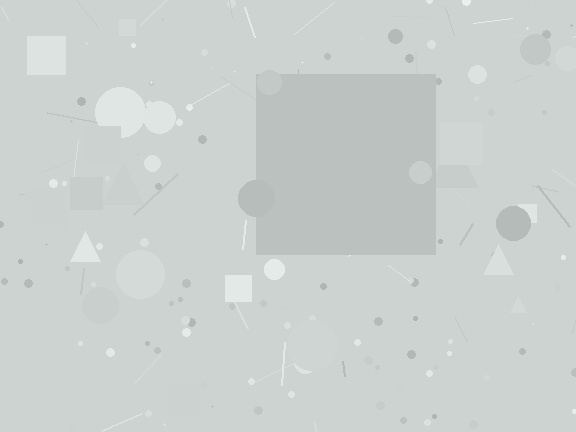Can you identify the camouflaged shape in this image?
The camouflaged shape is a square.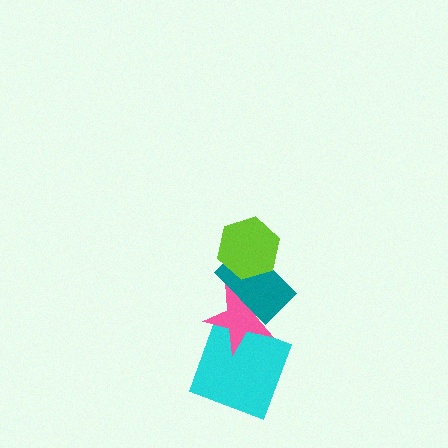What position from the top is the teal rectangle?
The teal rectangle is 2nd from the top.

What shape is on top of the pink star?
The teal rectangle is on top of the pink star.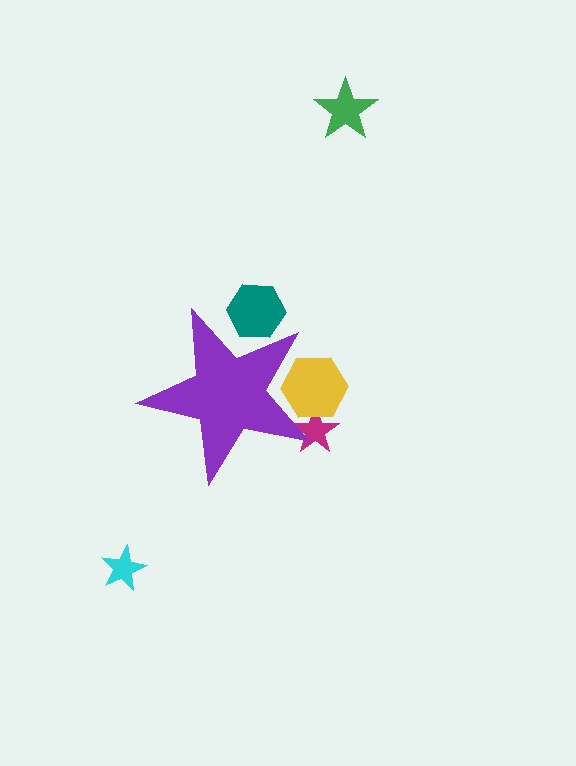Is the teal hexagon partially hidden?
Yes, the teal hexagon is partially hidden behind the purple star.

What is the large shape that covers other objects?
A purple star.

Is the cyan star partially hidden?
No, the cyan star is fully visible.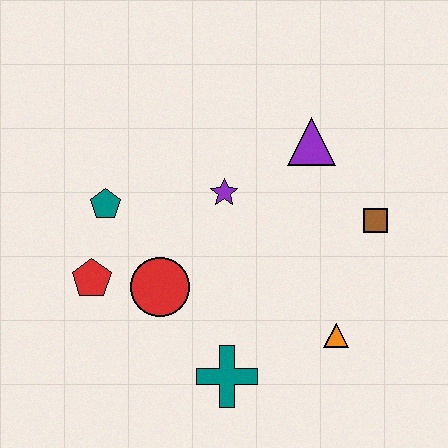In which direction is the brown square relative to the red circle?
The brown square is to the right of the red circle.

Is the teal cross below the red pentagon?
Yes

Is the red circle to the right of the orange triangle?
No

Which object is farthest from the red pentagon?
The brown square is farthest from the red pentagon.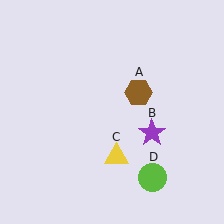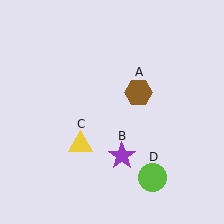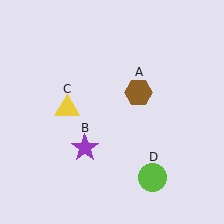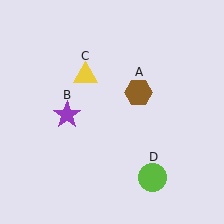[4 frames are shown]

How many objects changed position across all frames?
2 objects changed position: purple star (object B), yellow triangle (object C).